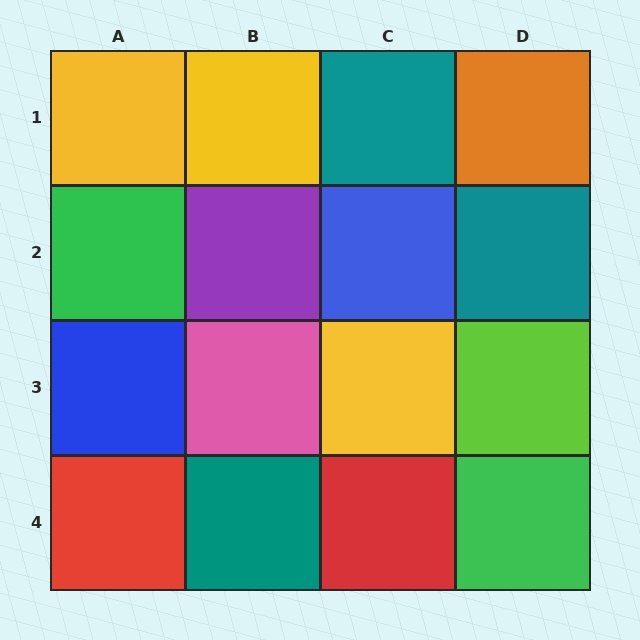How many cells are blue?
2 cells are blue.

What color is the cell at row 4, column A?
Red.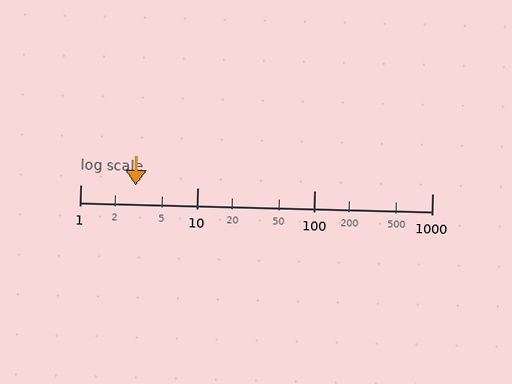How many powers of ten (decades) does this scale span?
The scale spans 3 decades, from 1 to 1000.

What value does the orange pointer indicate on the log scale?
The pointer indicates approximately 3.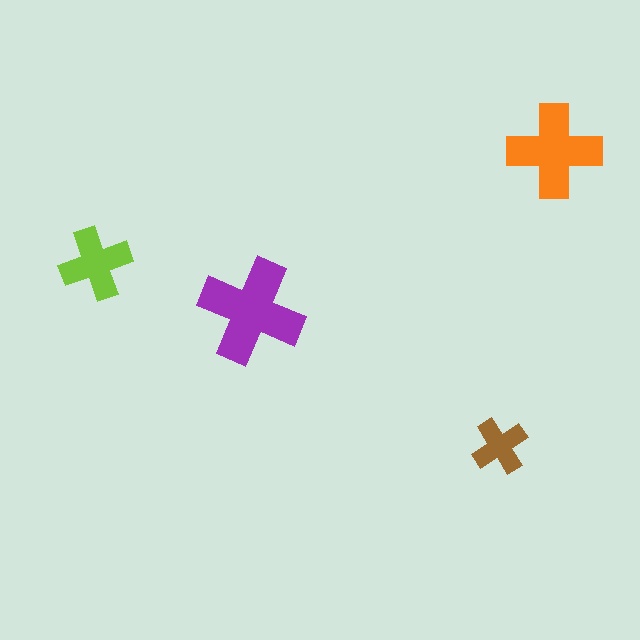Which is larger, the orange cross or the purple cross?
The purple one.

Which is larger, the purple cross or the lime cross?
The purple one.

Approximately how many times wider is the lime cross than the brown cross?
About 1.5 times wider.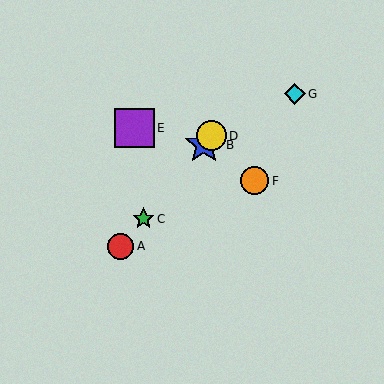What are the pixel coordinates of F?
Object F is at (254, 181).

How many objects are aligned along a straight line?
4 objects (A, B, C, D) are aligned along a straight line.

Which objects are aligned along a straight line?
Objects A, B, C, D are aligned along a straight line.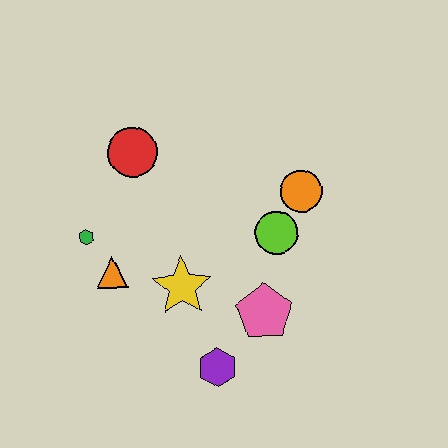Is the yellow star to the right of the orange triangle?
Yes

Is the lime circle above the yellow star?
Yes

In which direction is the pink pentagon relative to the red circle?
The pink pentagon is below the red circle.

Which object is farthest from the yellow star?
The orange circle is farthest from the yellow star.